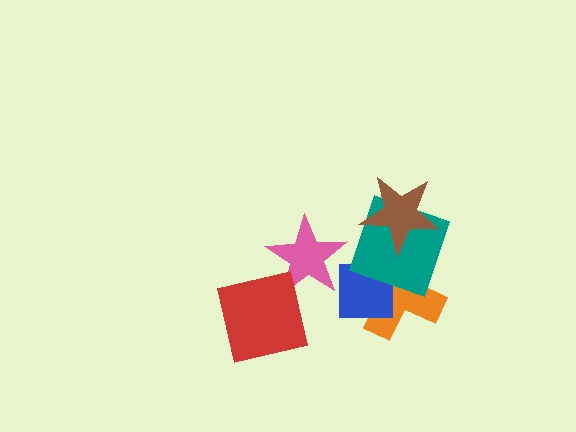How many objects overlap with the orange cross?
3 objects overlap with the orange cross.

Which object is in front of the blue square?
The teal square is in front of the blue square.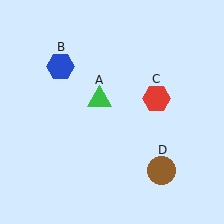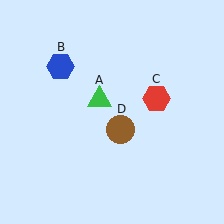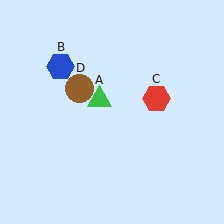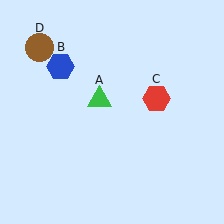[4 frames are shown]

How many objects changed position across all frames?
1 object changed position: brown circle (object D).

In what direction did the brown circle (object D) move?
The brown circle (object D) moved up and to the left.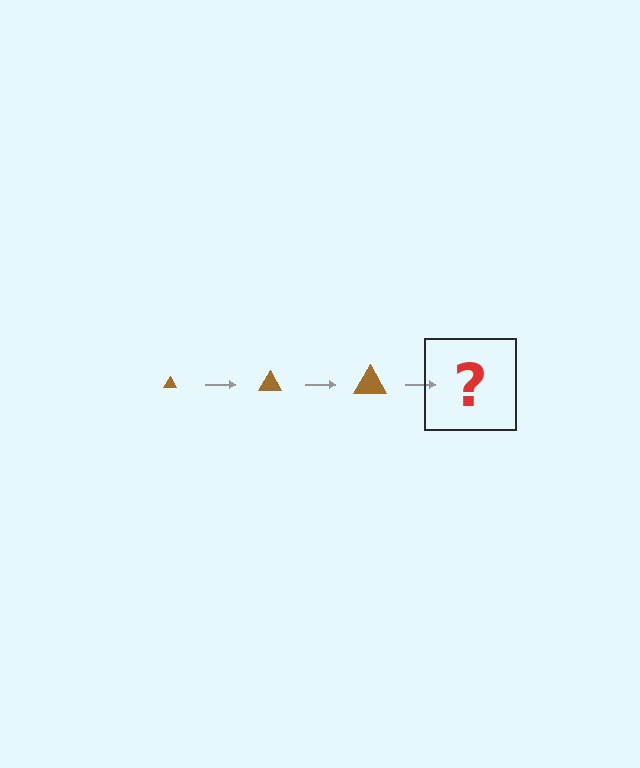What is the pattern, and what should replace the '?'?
The pattern is that the triangle gets progressively larger each step. The '?' should be a brown triangle, larger than the previous one.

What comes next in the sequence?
The next element should be a brown triangle, larger than the previous one.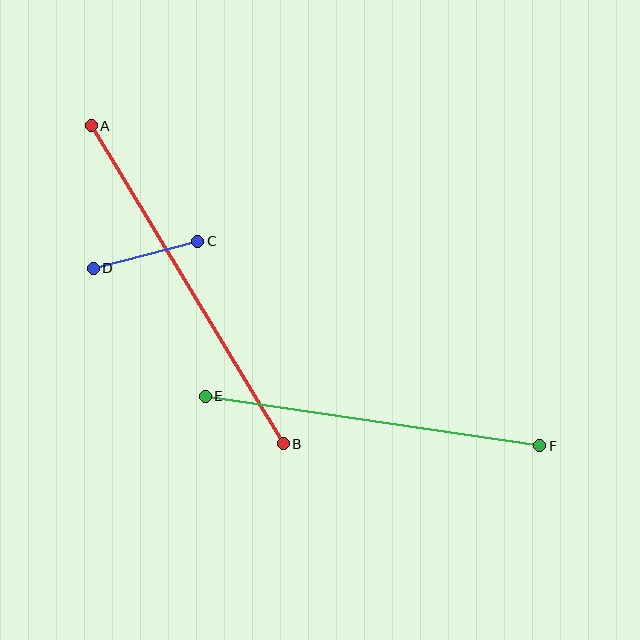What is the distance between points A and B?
The distance is approximately 372 pixels.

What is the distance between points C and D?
The distance is approximately 108 pixels.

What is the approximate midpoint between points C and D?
The midpoint is at approximately (145, 255) pixels.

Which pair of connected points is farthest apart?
Points A and B are farthest apart.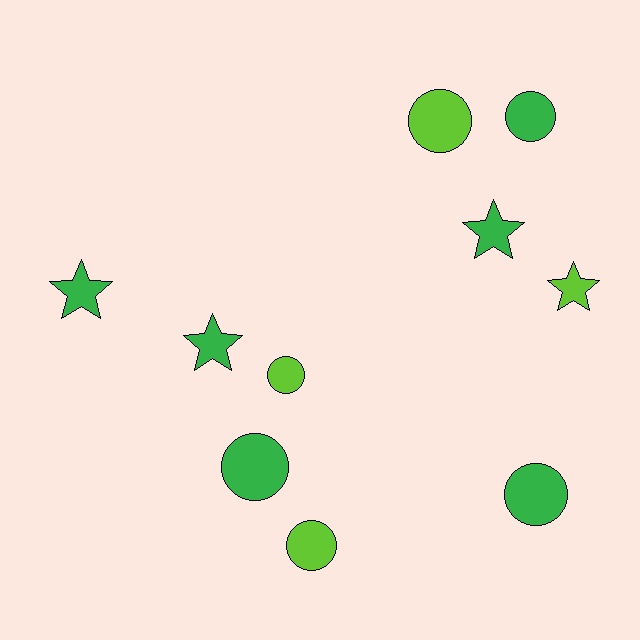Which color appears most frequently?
Green, with 6 objects.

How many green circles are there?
There are 3 green circles.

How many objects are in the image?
There are 10 objects.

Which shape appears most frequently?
Circle, with 6 objects.